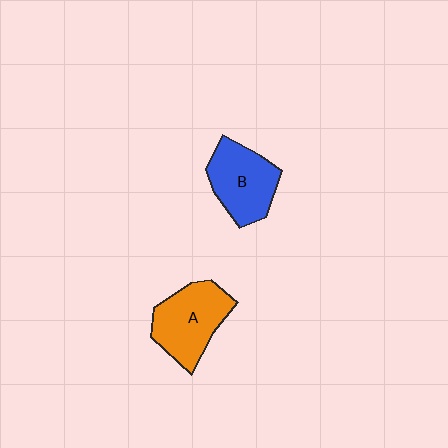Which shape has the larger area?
Shape A (orange).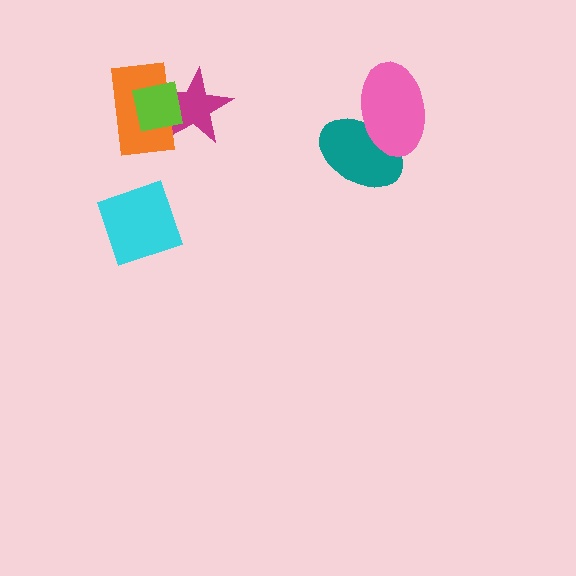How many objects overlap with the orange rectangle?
2 objects overlap with the orange rectangle.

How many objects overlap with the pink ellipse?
1 object overlaps with the pink ellipse.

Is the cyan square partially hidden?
No, no other shape covers it.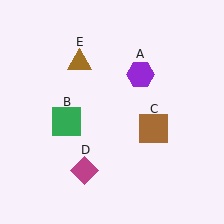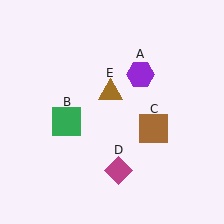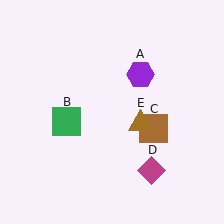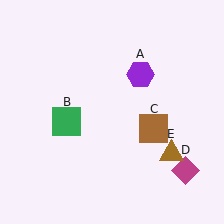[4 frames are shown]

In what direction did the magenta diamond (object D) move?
The magenta diamond (object D) moved right.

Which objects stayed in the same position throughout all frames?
Purple hexagon (object A) and green square (object B) and brown square (object C) remained stationary.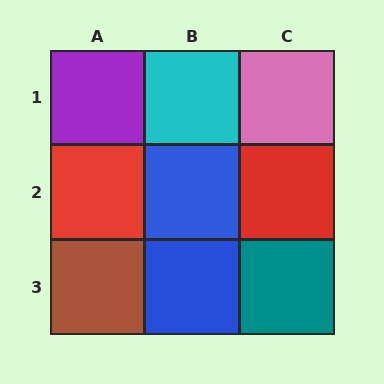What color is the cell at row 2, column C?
Red.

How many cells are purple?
1 cell is purple.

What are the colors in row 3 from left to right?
Brown, blue, teal.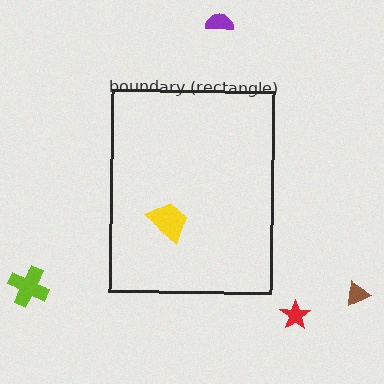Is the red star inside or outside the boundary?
Outside.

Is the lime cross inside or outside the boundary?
Outside.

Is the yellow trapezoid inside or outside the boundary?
Inside.